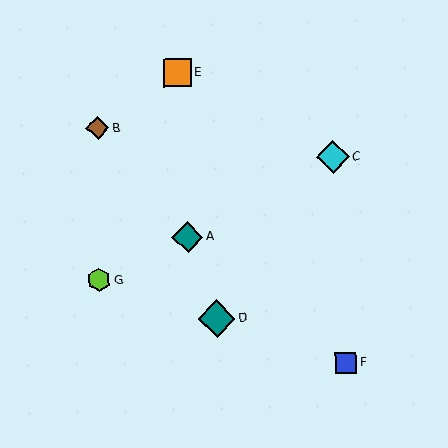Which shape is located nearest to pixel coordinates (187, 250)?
The teal diamond (labeled A) at (187, 237) is nearest to that location.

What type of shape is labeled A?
Shape A is a teal diamond.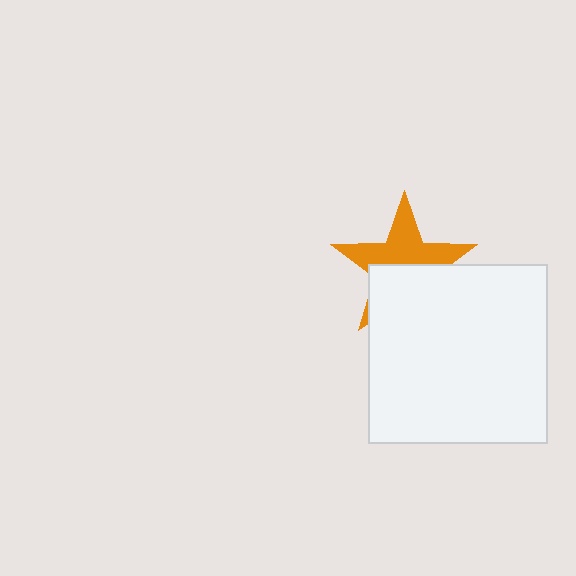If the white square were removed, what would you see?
You would see the complete orange star.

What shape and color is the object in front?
The object in front is a white square.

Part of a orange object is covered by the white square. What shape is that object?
It is a star.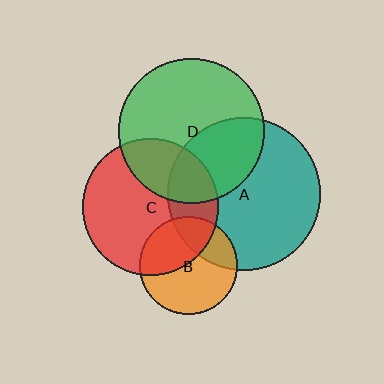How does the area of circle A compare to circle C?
Approximately 1.3 times.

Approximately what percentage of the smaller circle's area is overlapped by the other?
Approximately 40%.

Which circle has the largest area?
Circle A (teal).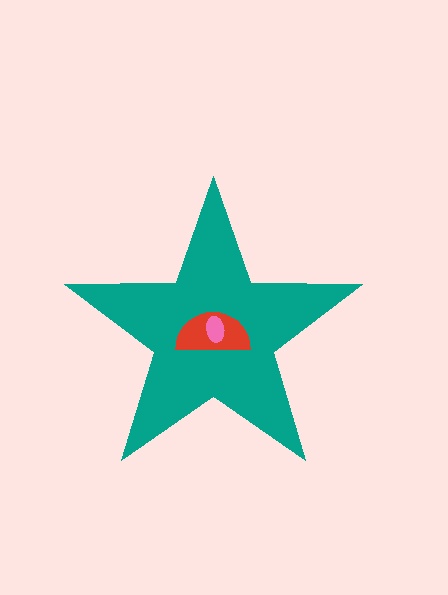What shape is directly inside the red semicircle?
The pink ellipse.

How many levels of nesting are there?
3.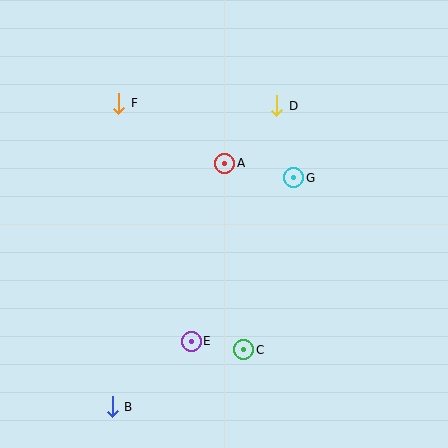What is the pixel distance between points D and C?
The distance between D and C is 247 pixels.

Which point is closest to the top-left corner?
Point F is closest to the top-left corner.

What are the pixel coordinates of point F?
Point F is at (119, 103).